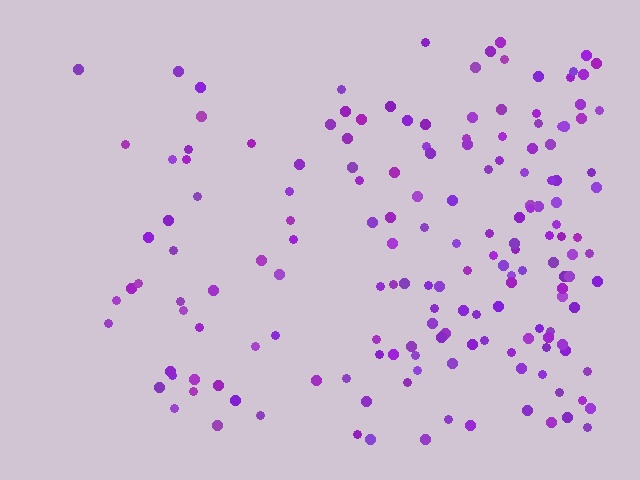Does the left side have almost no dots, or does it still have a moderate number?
Still a moderate number, just noticeably fewer than the right.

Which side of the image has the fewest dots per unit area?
The left.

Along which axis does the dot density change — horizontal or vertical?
Horizontal.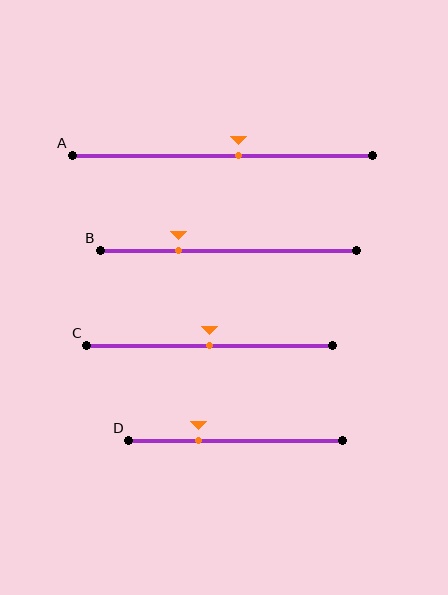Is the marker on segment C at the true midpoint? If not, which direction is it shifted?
Yes, the marker on segment C is at the true midpoint.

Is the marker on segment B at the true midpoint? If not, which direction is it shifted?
No, the marker on segment B is shifted to the left by about 20% of the segment length.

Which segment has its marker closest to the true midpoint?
Segment C has its marker closest to the true midpoint.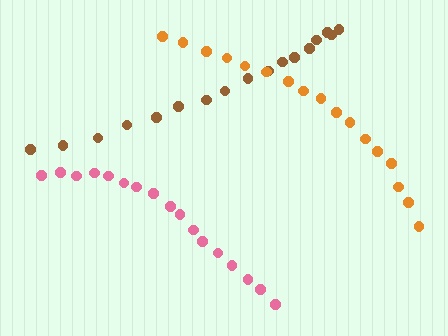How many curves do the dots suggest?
There are 3 distinct paths.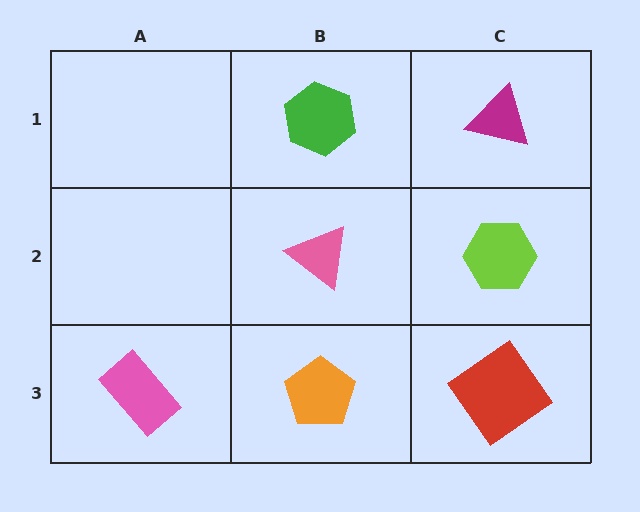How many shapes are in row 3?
3 shapes.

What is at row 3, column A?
A pink rectangle.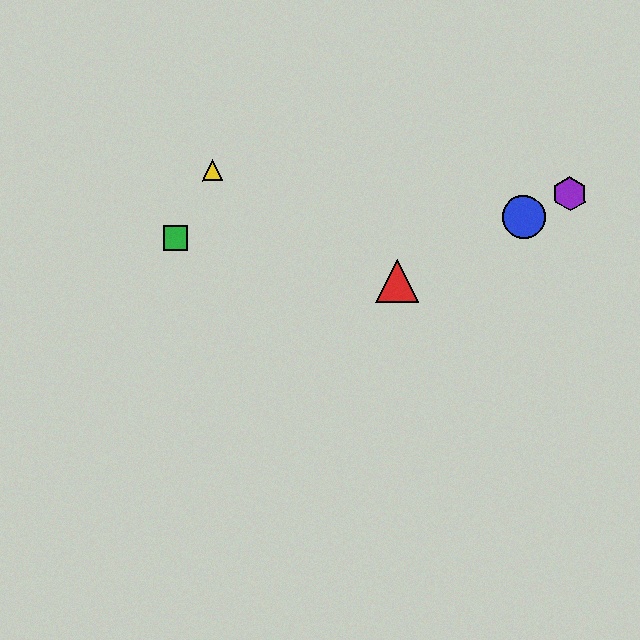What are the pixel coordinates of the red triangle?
The red triangle is at (397, 280).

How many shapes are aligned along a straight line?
3 shapes (the red triangle, the blue circle, the purple hexagon) are aligned along a straight line.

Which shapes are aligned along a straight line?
The red triangle, the blue circle, the purple hexagon are aligned along a straight line.